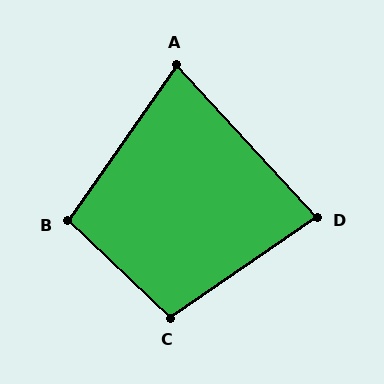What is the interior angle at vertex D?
Approximately 82 degrees (acute).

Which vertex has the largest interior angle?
C, at approximately 102 degrees.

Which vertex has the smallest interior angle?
A, at approximately 78 degrees.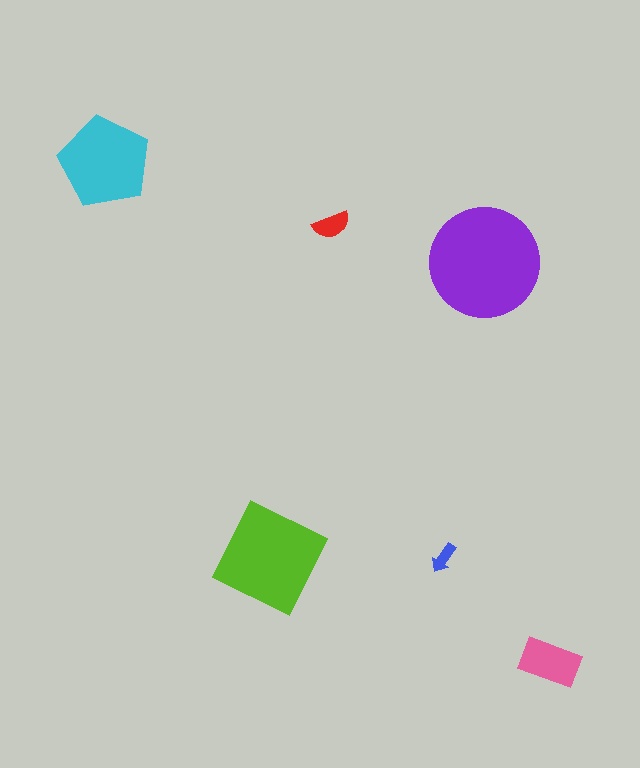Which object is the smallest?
The blue arrow.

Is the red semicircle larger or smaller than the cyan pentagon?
Smaller.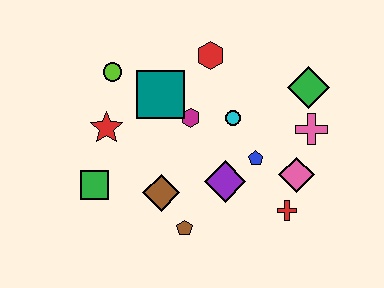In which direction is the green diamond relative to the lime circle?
The green diamond is to the right of the lime circle.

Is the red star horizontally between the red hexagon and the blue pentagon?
No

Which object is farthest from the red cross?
The lime circle is farthest from the red cross.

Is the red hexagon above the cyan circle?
Yes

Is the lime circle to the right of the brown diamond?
No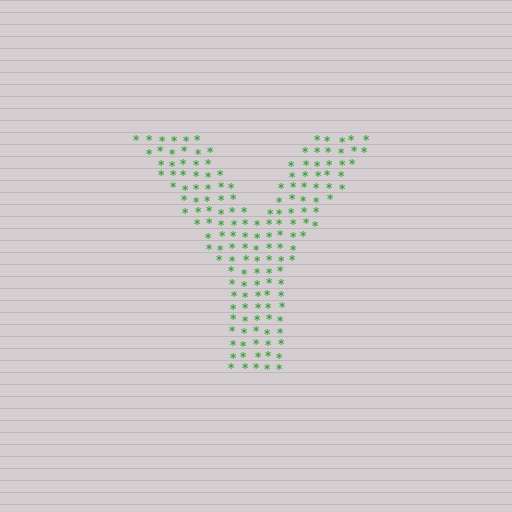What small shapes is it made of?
It is made of small asterisks.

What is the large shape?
The large shape is the letter Y.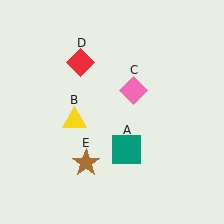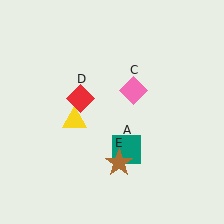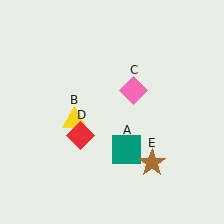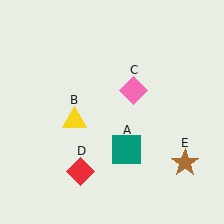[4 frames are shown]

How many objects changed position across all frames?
2 objects changed position: red diamond (object D), brown star (object E).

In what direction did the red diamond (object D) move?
The red diamond (object D) moved down.